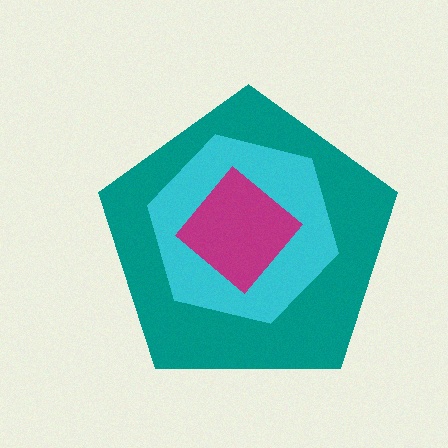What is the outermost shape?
The teal pentagon.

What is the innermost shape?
The magenta diamond.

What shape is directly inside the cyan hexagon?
The magenta diamond.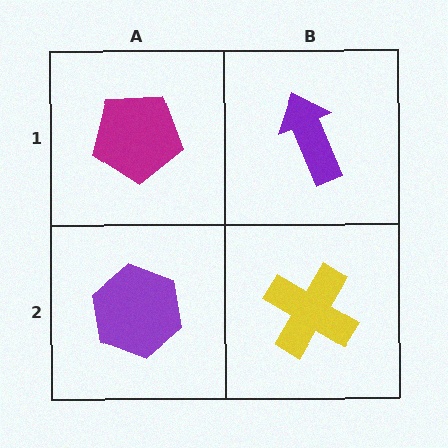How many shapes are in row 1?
2 shapes.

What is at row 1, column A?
A magenta pentagon.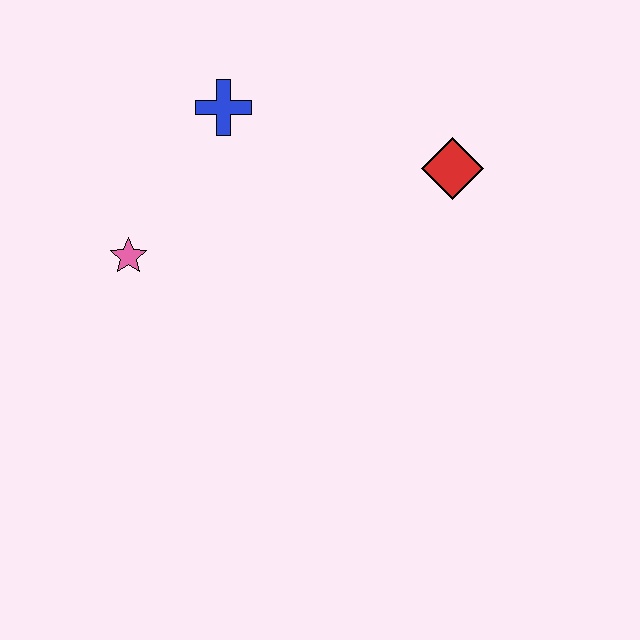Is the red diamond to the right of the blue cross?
Yes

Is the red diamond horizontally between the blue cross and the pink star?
No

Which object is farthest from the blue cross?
The red diamond is farthest from the blue cross.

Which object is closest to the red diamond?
The blue cross is closest to the red diamond.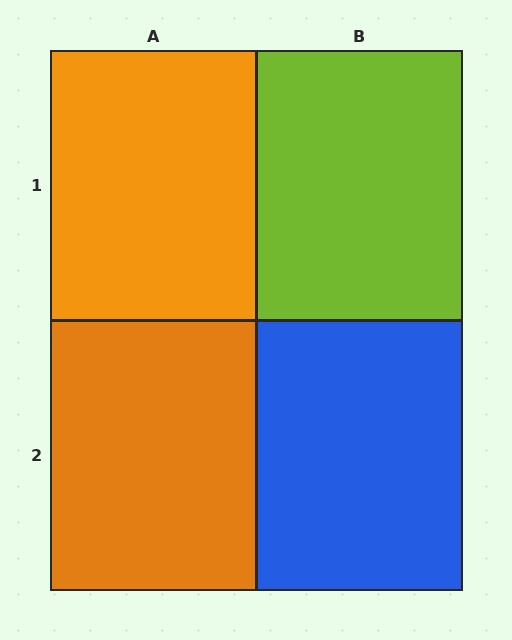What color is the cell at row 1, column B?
Lime.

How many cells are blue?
1 cell is blue.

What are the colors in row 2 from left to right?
Orange, blue.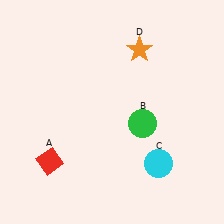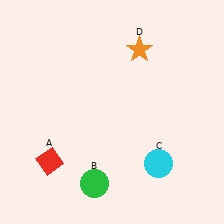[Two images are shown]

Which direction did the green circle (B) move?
The green circle (B) moved down.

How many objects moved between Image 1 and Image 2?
1 object moved between the two images.